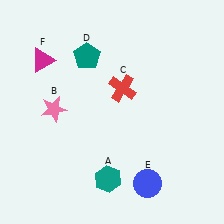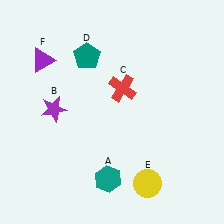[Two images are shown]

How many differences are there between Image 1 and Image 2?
There are 3 differences between the two images.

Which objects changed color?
B changed from pink to purple. E changed from blue to yellow. F changed from magenta to purple.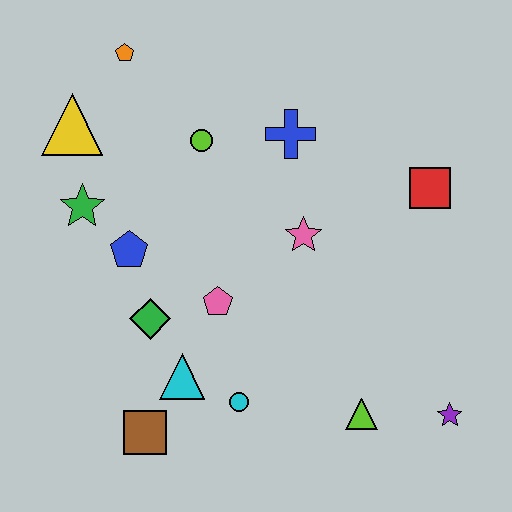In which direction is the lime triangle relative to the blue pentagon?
The lime triangle is to the right of the blue pentagon.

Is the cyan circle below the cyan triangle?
Yes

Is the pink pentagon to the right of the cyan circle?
No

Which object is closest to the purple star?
The lime triangle is closest to the purple star.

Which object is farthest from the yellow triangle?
The purple star is farthest from the yellow triangle.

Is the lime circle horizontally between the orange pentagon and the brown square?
No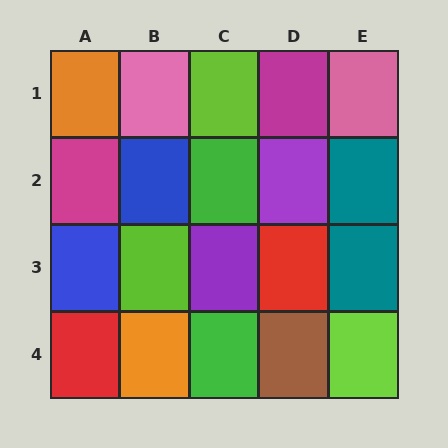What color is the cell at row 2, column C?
Green.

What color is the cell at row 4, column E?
Lime.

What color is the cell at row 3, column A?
Blue.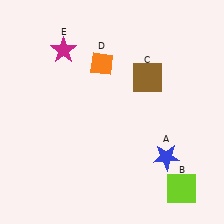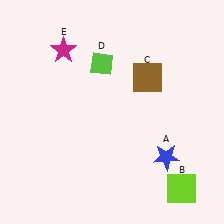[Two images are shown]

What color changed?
The diamond (D) changed from orange in Image 1 to lime in Image 2.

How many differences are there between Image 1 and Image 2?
There is 1 difference between the two images.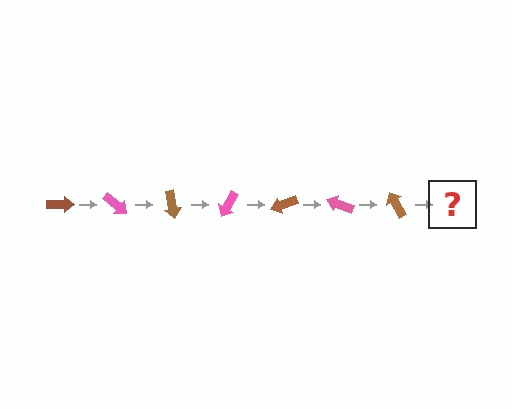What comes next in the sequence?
The next element should be a pink arrow, rotated 280 degrees from the start.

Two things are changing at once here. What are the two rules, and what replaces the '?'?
The two rules are that it rotates 40 degrees each step and the color cycles through brown and pink. The '?' should be a pink arrow, rotated 280 degrees from the start.